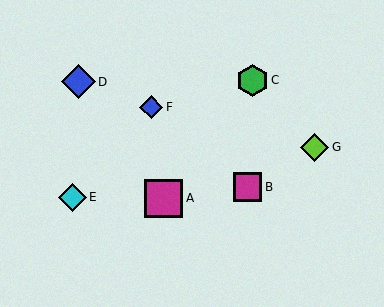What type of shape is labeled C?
Shape C is a green hexagon.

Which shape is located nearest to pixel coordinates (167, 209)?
The magenta square (labeled A) at (164, 198) is nearest to that location.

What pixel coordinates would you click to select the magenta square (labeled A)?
Click at (164, 198) to select the magenta square A.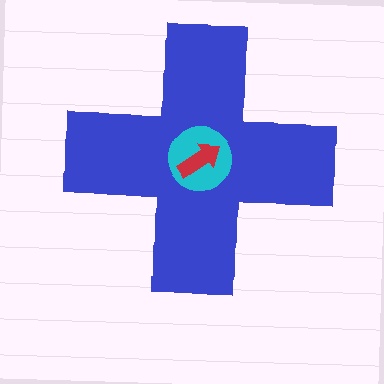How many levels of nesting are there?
3.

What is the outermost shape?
The blue cross.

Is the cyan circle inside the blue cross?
Yes.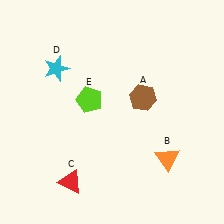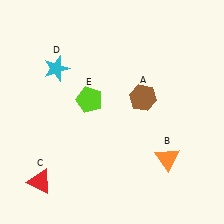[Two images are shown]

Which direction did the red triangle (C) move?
The red triangle (C) moved left.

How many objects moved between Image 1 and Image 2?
1 object moved between the two images.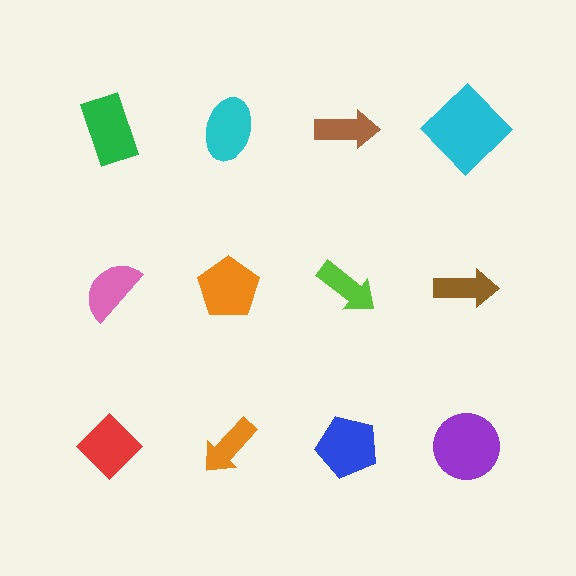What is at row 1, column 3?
A brown arrow.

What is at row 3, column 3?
A blue pentagon.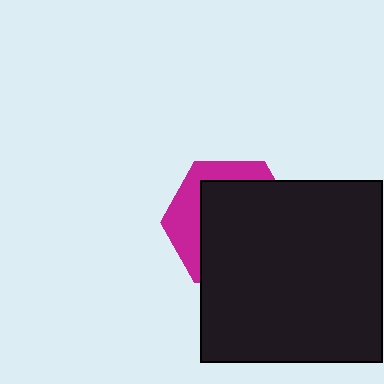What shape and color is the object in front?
The object in front is a black square.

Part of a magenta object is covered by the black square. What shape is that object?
It is a hexagon.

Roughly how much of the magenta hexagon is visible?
A small part of it is visible (roughly 31%).